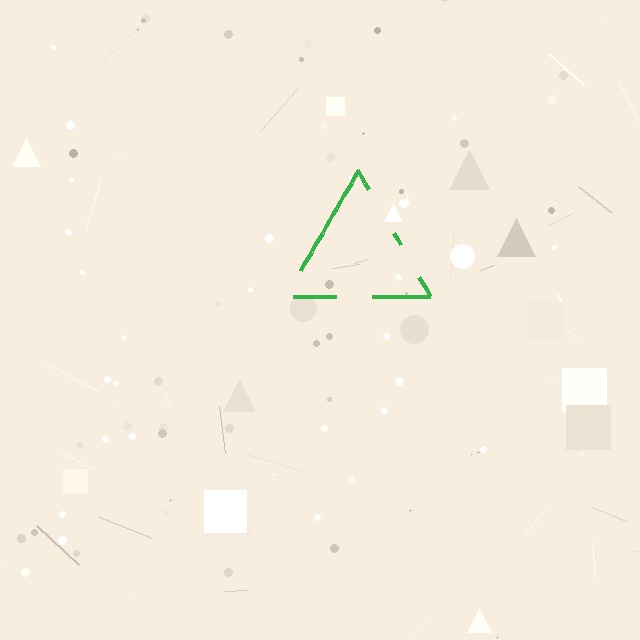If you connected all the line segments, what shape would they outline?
They would outline a triangle.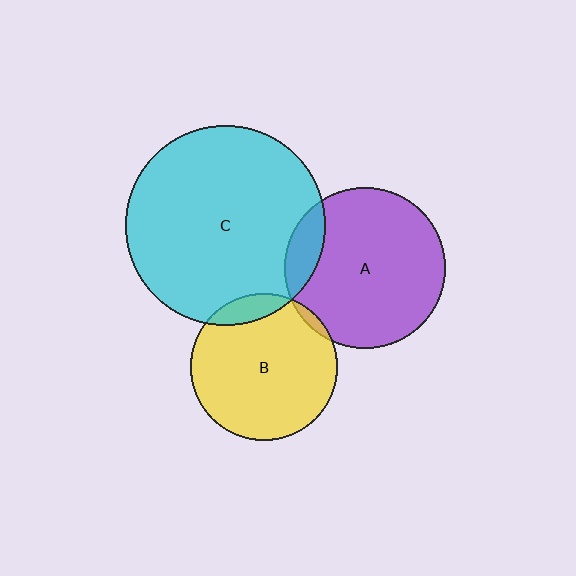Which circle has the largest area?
Circle C (cyan).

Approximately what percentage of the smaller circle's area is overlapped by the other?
Approximately 10%.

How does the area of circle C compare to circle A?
Approximately 1.5 times.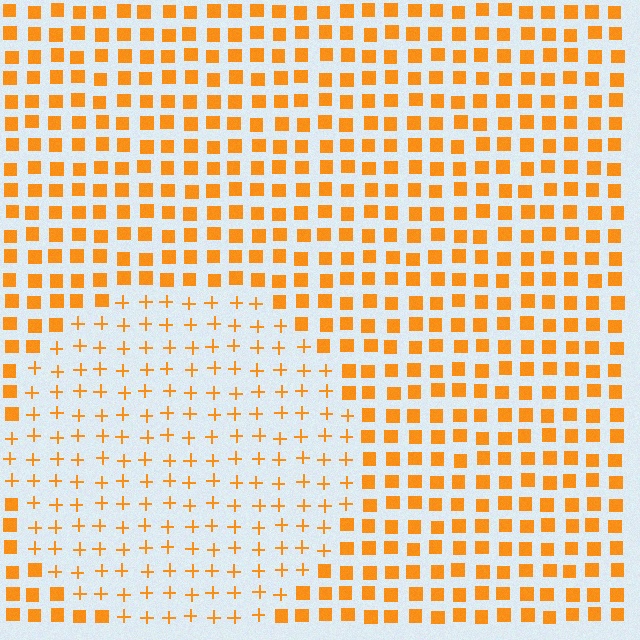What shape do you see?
I see a circle.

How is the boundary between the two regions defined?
The boundary is defined by a change in element shape: plus signs inside vs. squares outside. All elements share the same color and spacing.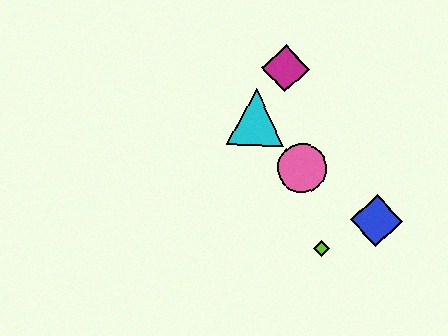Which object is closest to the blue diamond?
The lime diamond is closest to the blue diamond.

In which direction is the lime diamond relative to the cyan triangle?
The lime diamond is below the cyan triangle.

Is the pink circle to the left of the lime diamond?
Yes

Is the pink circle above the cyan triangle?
No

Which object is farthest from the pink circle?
The magenta diamond is farthest from the pink circle.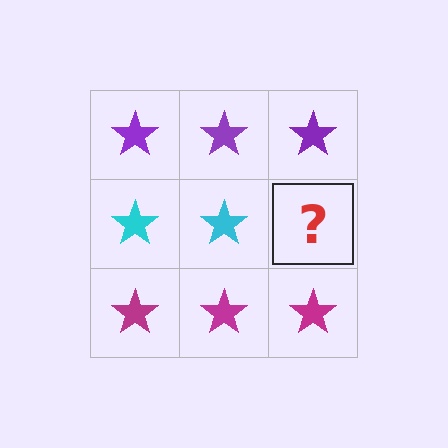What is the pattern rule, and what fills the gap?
The rule is that each row has a consistent color. The gap should be filled with a cyan star.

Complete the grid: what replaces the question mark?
The question mark should be replaced with a cyan star.